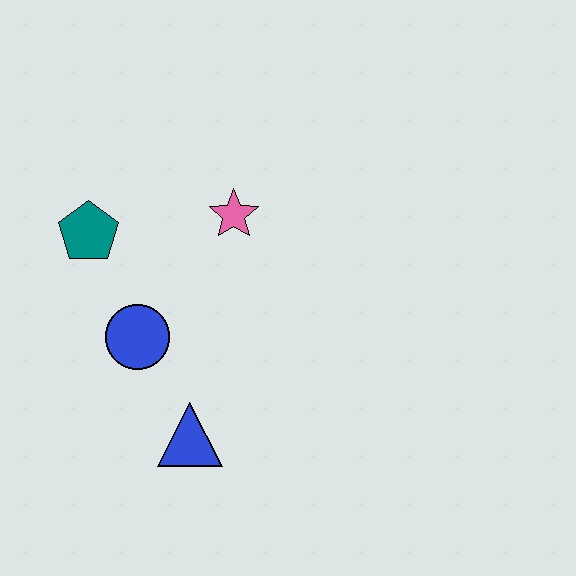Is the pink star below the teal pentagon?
No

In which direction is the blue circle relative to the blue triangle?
The blue circle is above the blue triangle.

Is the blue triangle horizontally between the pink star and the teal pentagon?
Yes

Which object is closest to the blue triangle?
The blue circle is closest to the blue triangle.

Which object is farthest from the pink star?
The blue triangle is farthest from the pink star.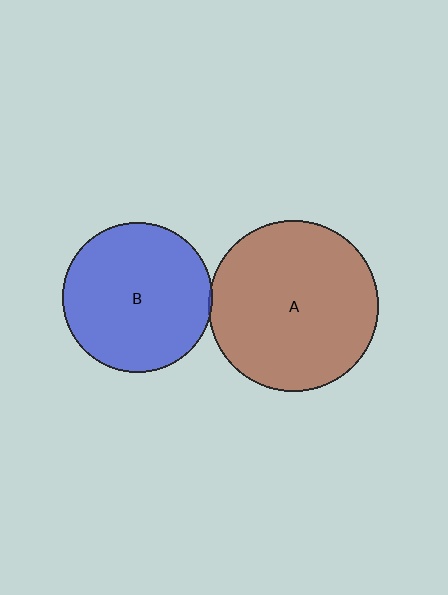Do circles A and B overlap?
Yes.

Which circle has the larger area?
Circle A (brown).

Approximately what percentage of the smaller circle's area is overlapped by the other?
Approximately 5%.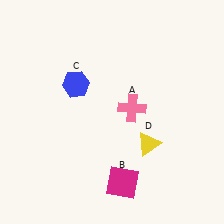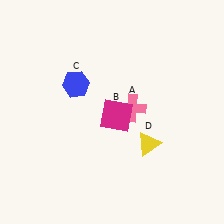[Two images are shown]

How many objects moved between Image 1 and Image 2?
1 object moved between the two images.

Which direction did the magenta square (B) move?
The magenta square (B) moved up.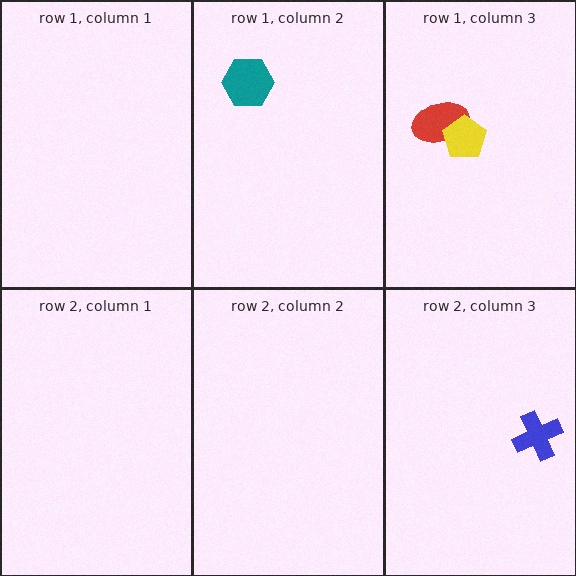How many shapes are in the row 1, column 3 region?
2.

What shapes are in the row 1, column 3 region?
The red ellipse, the yellow pentagon.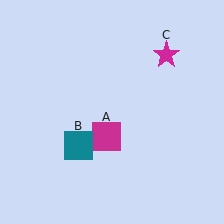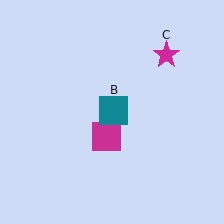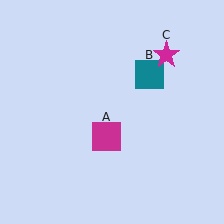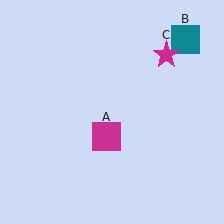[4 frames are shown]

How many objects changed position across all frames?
1 object changed position: teal square (object B).